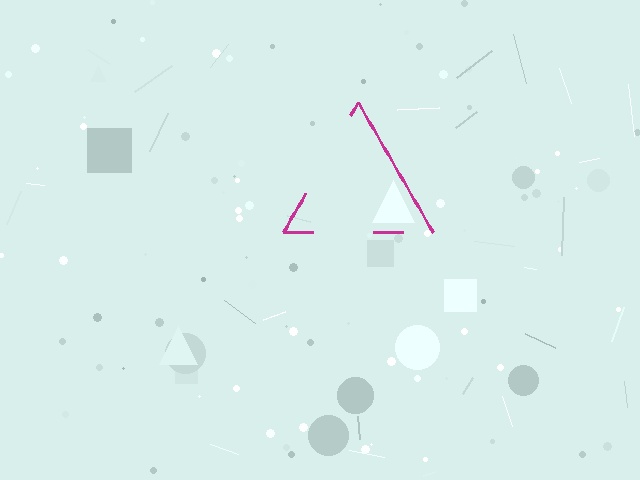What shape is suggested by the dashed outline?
The dashed outline suggests a triangle.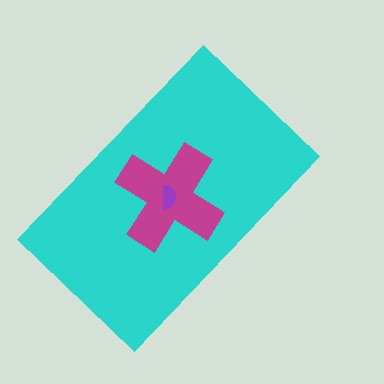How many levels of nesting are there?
3.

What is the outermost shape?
The cyan rectangle.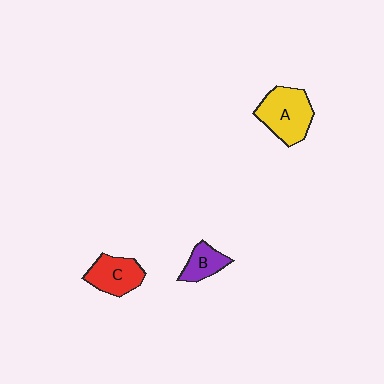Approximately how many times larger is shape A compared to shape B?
Approximately 1.9 times.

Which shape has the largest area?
Shape A (yellow).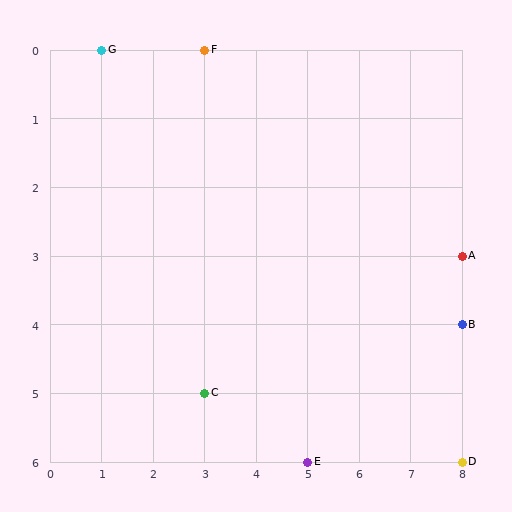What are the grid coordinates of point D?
Point D is at grid coordinates (8, 6).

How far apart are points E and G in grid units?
Points E and G are 4 columns and 6 rows apart (about 7.2 grid units diagonally).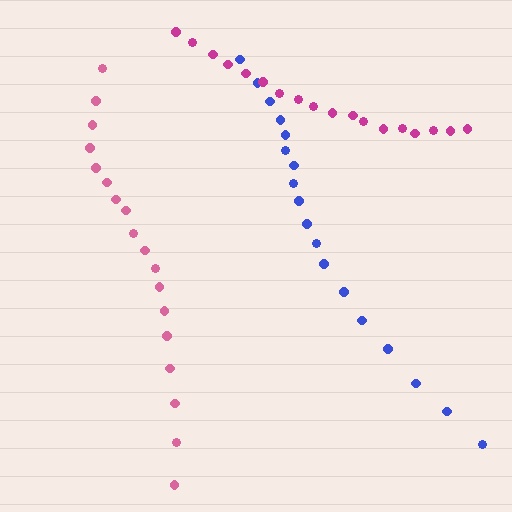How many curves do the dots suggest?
There are 3 distinct paths.